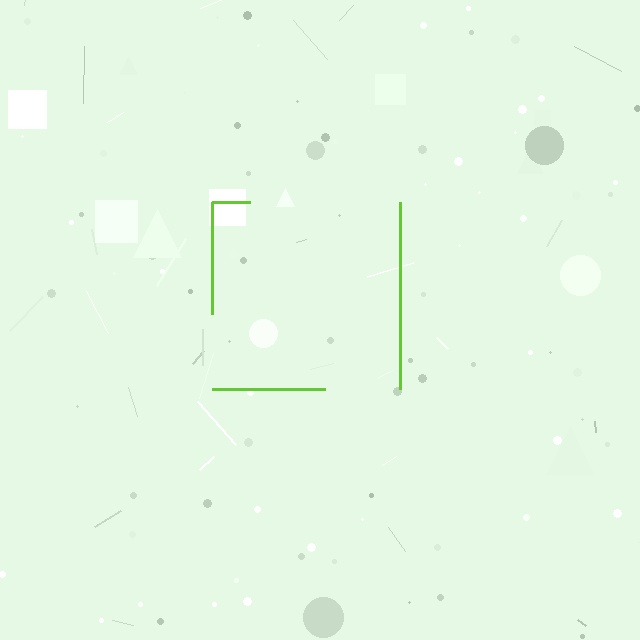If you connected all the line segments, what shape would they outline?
They would outline a square.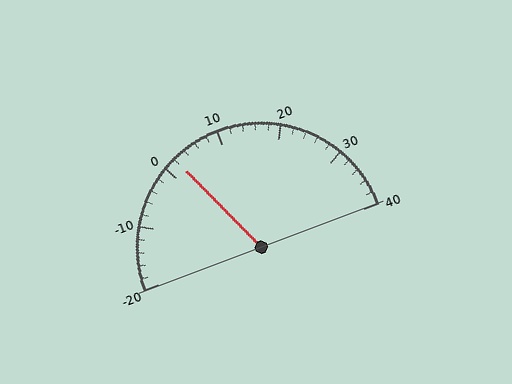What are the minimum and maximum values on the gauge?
The gauge ranges from -20 to 40.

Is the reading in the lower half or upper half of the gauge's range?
The reading is in the lower half of the range (-20 to 40).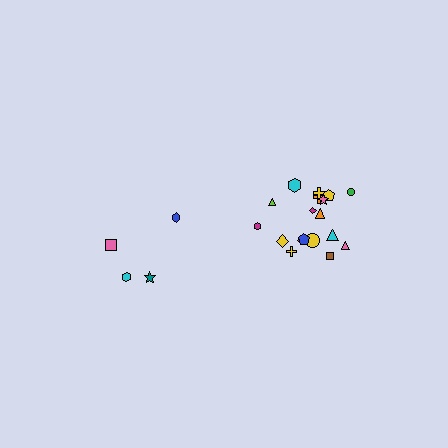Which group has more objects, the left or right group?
The right group.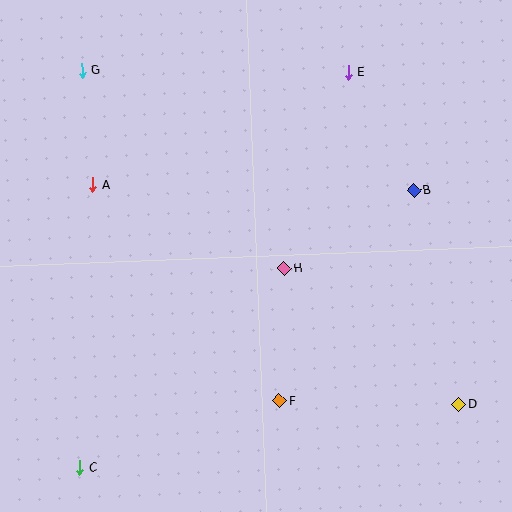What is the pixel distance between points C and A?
The distance between C and A is 283 pixels.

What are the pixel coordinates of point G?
Point G is at (82, 71).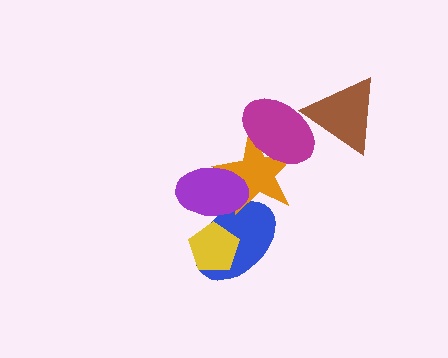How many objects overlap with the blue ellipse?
3 objects overlap with the blue ellipse.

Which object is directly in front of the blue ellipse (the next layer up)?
The yellow pentagon is directly in front of the blue ellipse.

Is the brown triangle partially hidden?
Yes, it is partially covered by another shape.